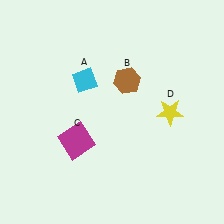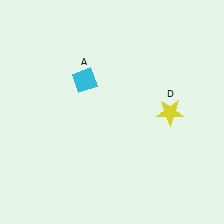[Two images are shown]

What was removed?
The brown hexagon (B), the magenta square (C) were removed in Image 2.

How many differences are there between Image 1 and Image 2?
There are 2 differences between the two images.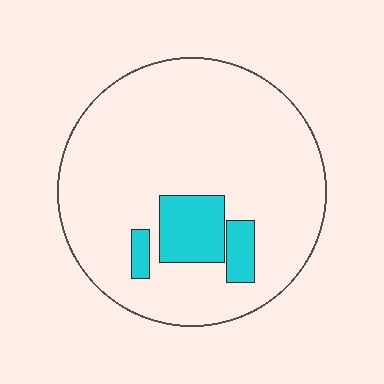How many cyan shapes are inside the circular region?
3.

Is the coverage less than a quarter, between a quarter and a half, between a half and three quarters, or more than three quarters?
Less than a quarter.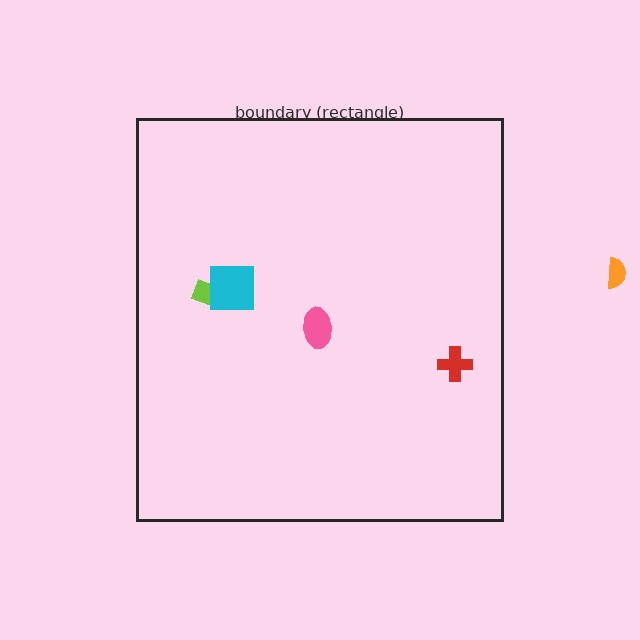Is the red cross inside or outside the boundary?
Inside.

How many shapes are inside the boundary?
4 inside, 1 outside.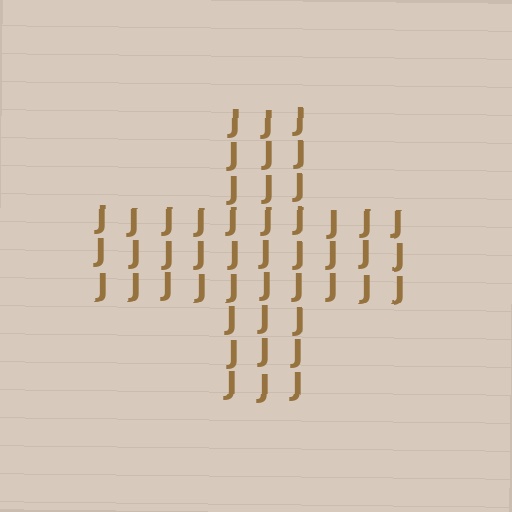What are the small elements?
The small elements are letter J's.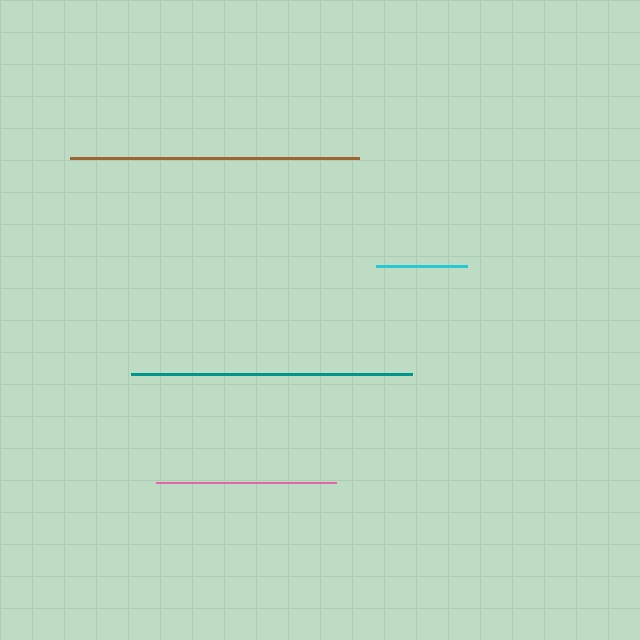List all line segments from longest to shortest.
From longest to shortest: brown, teal, pink, cyan.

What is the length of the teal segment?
The teal segment is approximately 281 pixels long.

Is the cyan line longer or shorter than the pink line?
The pink line is longer than the cyan line.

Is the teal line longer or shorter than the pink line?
The teal line is longer than the pink line.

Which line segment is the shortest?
The cyan line is the shortest at approximately 92 pixels.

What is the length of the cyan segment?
The cyan segment is approximately 92 pixels long.